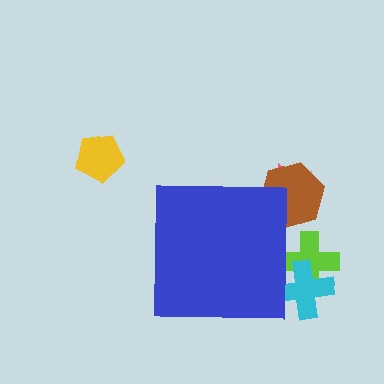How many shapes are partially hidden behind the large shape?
4 shapes are partially hidden.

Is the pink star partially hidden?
Yes, the pink star is partially hidden behind the blue square.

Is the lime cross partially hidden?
Yes, the lime cross is partially hidden behind the blue square.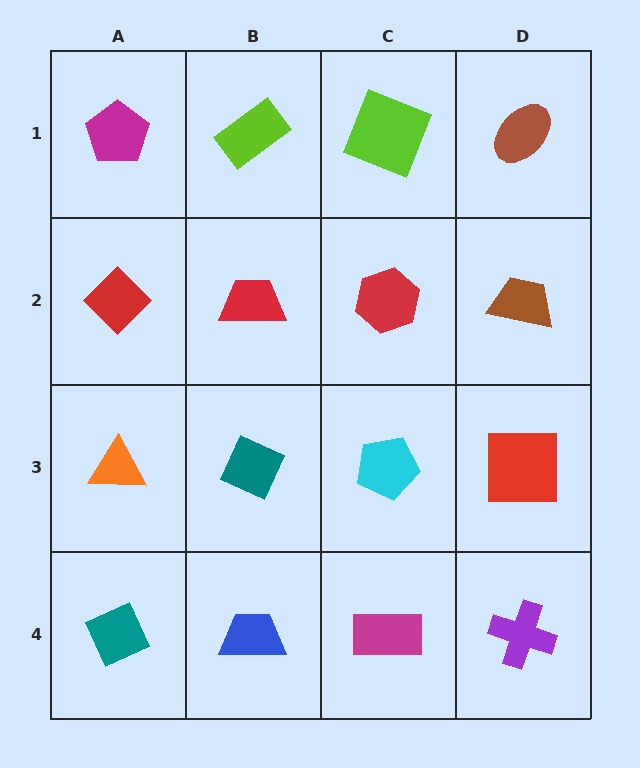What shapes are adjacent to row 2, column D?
A brown ellipse (row 1, column D), a red square (row 3, column D), a red hexagon (row 2, column C).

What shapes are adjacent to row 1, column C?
A red hexagon (row 2, column C), a lime rectangle (row 1, column B), a brown ellipse (row 1, column D).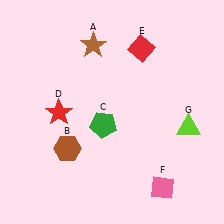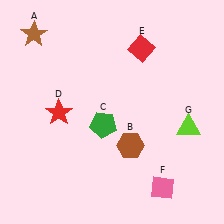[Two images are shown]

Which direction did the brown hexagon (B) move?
The brown hexagon (B) moved right.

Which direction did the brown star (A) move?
The brown star (A) moved left.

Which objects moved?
The objects that moved are: the brown star (A), the brown hexagon (B).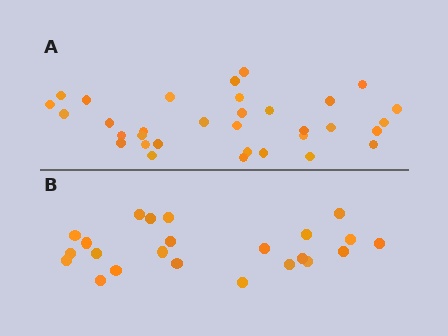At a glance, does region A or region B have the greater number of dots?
Region A (the top region) has more dots.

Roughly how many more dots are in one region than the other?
Region A has roughly 10 or so more dots than region B.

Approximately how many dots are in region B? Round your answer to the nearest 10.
About 20 dots. (The exact count is 23, which rounds to 20.)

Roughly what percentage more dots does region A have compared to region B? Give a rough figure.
About 45% more.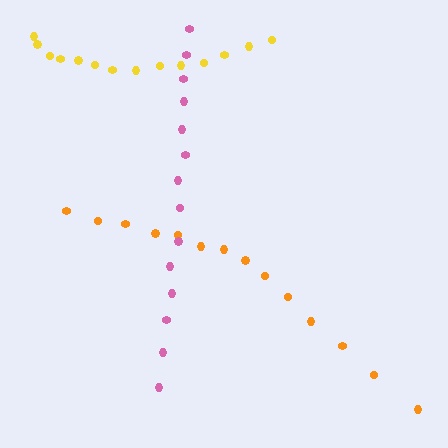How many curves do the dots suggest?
There are 3 distinct paths.